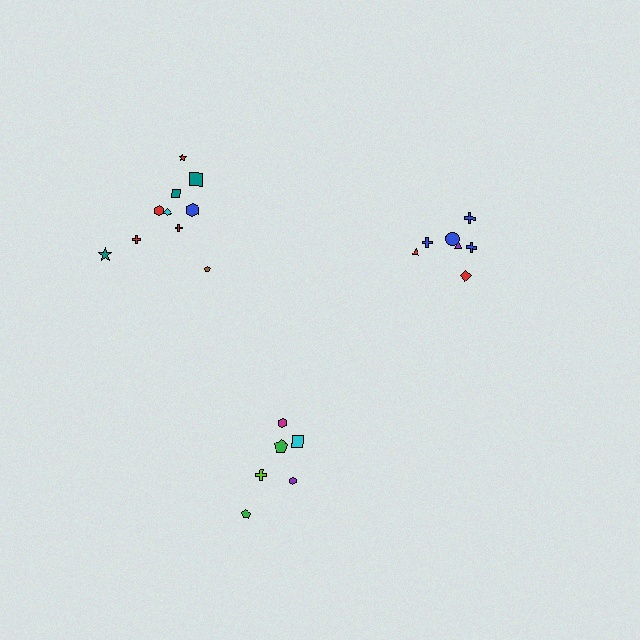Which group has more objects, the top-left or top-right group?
The top-left group.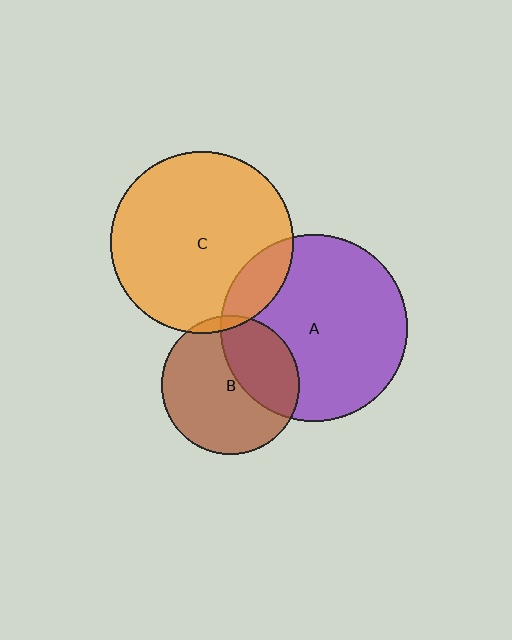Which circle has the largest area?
Circle A (purple).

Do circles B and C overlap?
Yes.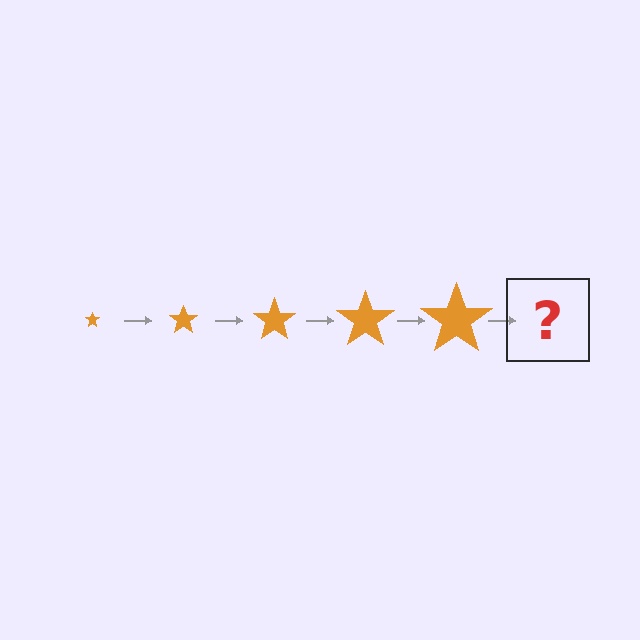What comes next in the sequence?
The next element should be an orange star, larger than the previous one.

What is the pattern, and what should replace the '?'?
The pattern is that the star gets progressively larger each step. The '?' should be an orange star, larger than the previous one.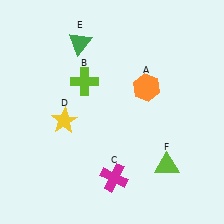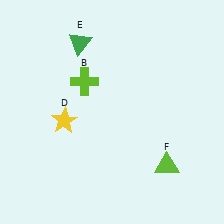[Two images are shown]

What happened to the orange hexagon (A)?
The orange hexagon (A) was removed in Image 2. It was in the top-right area of Image 1.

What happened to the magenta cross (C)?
The magenta cross (C) was removed in Image 2. It was in the bottom-right area of Image 1.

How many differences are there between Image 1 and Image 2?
There are 2 differences between the two images.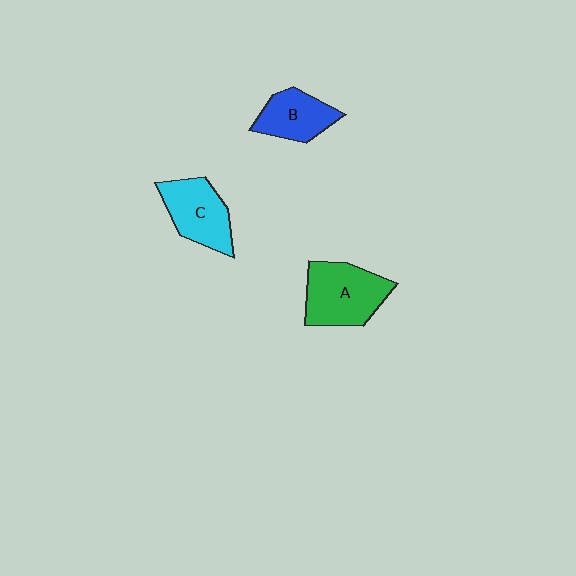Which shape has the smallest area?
Shape B (blue).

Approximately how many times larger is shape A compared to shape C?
Approximately 1.2 times.